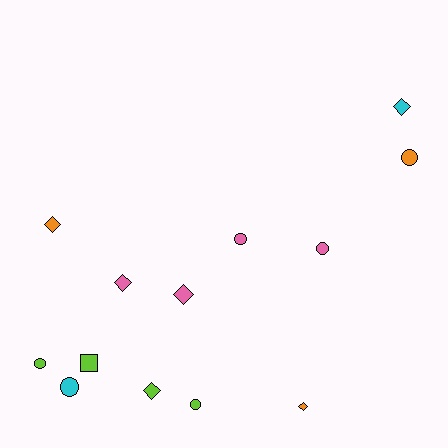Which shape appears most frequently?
Diamond, with 6 objects.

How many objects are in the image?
There are 13 objects.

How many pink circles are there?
There are 2 pink circles.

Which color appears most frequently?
Lime, with 4 objects.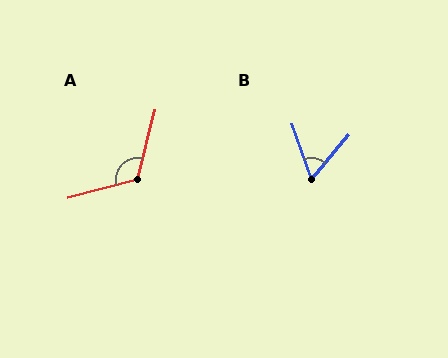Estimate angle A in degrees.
Approximately 119 degrees.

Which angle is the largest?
A, at approximately 119 degrees.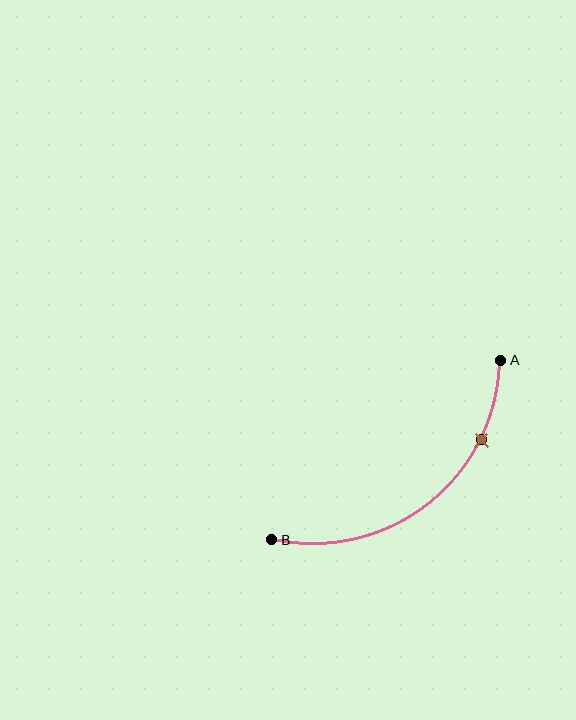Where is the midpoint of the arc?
The arc midpoint is the point on the curve farthest from the straight line joining A and B. It sits below and to the right of that line.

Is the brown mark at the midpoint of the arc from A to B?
No. The brown mark lies on the arc but is closer to endpoint A. The arc midpoint would be at the point on the curve equidistant along the arc from both A and B.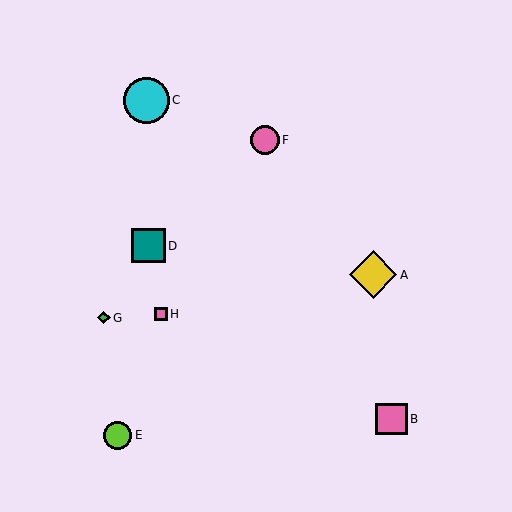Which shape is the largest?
The yellow diamond (labeled A) is the largest.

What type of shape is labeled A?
Shape A is a yellow diamond.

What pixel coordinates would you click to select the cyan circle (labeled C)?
Click at (146, 100) to select the cyan circle C.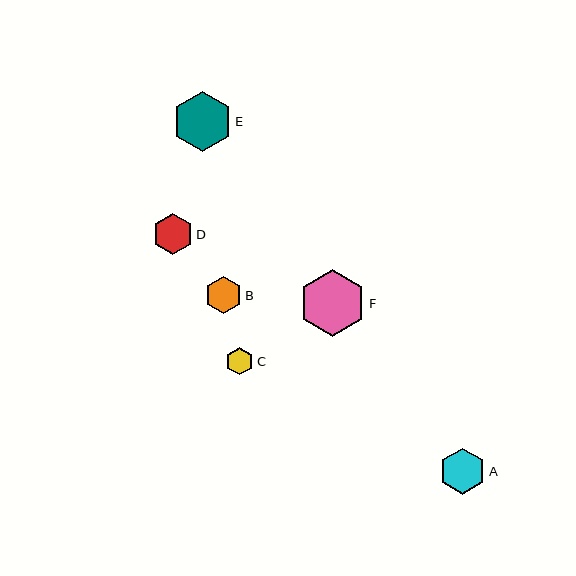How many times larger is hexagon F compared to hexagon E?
Hexagon F is approximately 1.1 times the size of hexagon E.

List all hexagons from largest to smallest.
From largest to smallest: F, E, A, D, B, C.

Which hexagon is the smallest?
Hexagon C is the smallest with a size of approximately 28 pixels.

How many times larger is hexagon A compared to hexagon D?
Hexagon A is approximately 1.1 times the size of hexagon D.